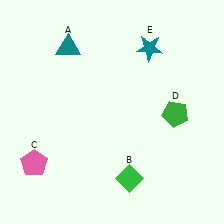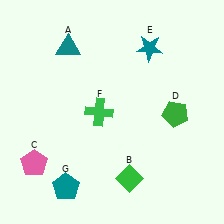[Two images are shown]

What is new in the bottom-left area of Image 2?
A teal pentagon (G) was added in the bottom-left area of Image 2.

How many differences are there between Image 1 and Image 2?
There are 2 differences between the two images.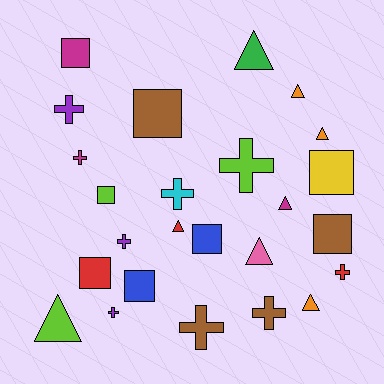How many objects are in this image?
There are 25 objects.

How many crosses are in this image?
There are 9 crosses.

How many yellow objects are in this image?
There is 1 yellow object.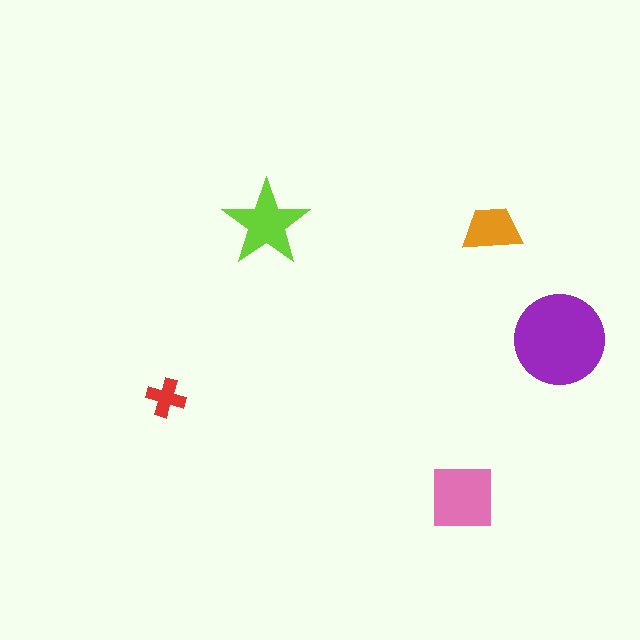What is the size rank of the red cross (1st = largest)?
5th.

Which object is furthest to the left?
The red cross is leftmost.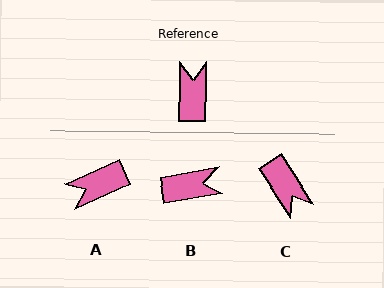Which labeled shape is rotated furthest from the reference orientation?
C, about 146 degrees away.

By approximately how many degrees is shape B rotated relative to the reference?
Approximately 79 degrees clockwise.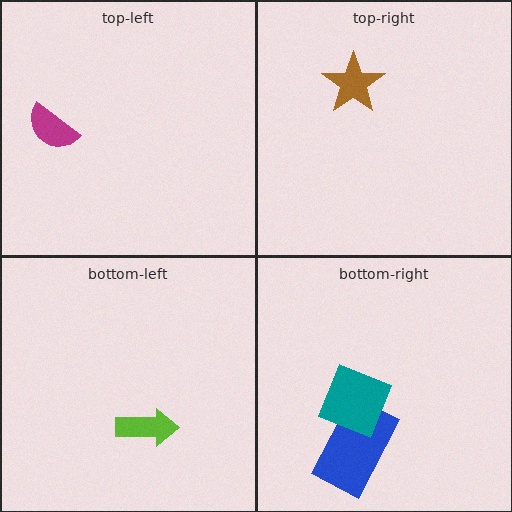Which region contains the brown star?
The top-right region.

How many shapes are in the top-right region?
1.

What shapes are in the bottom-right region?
The blue rectangle, the teal diamond.